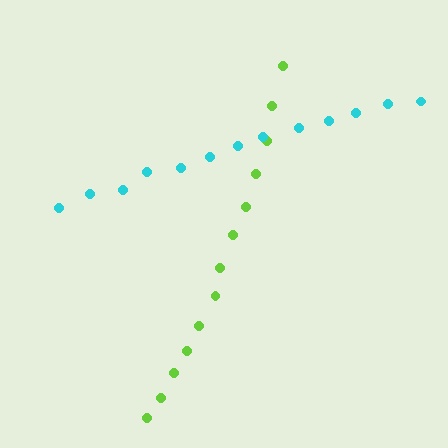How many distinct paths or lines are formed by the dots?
There are 2 distinct paths.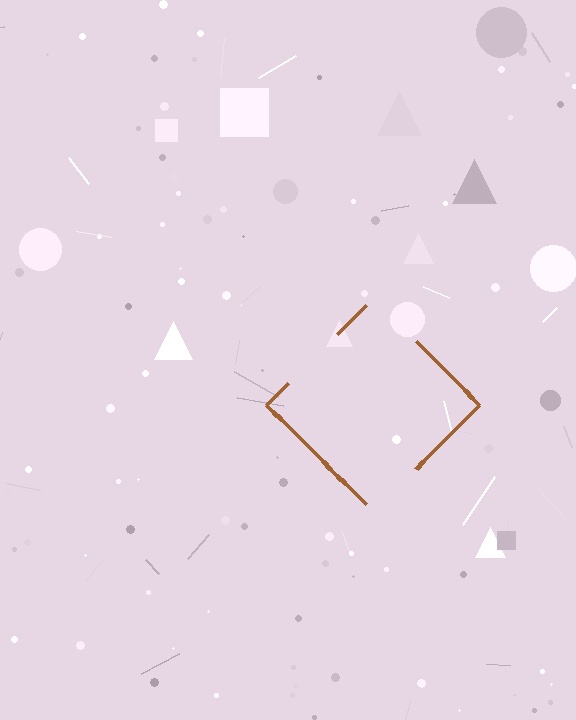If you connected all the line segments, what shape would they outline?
They would outline a diamond.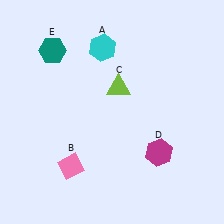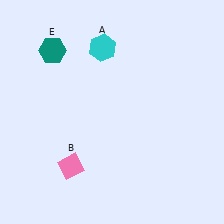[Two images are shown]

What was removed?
The magenta hexagon (D), the lime triangle (C) were removed in Image 2.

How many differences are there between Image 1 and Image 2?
There are 2 differences between the two images.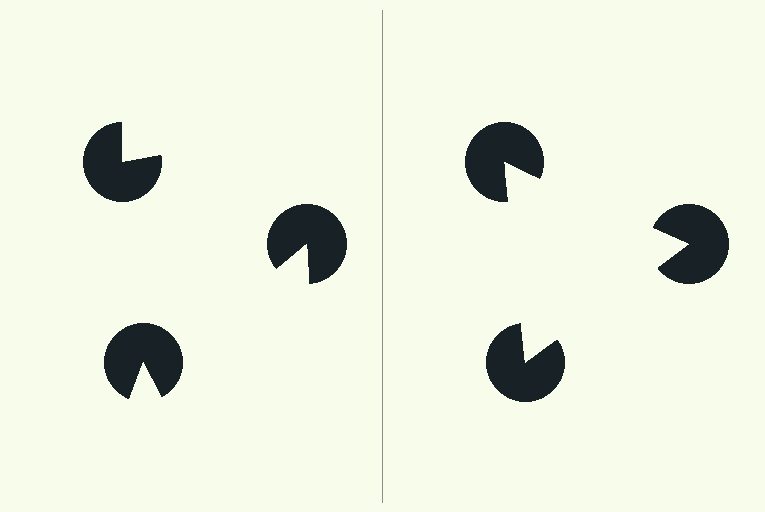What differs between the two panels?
The pac-man discs are positioned identically on both sides; only the wedge orientations differ. On the right they align to a triangle; on the left they are misaligned.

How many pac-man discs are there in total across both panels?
6 — 3 on each side.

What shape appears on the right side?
An illusory triangle.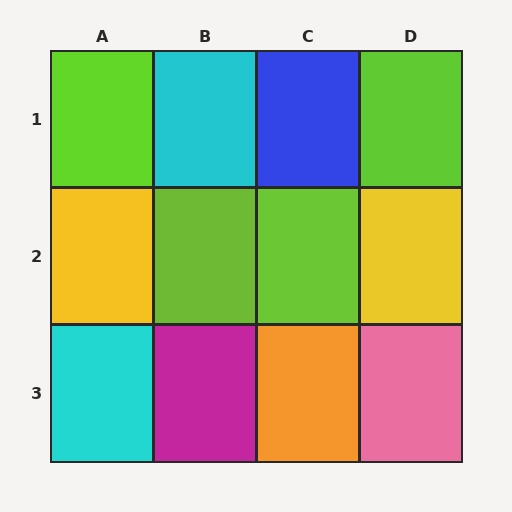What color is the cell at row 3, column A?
Cyan.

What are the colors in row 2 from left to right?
Yellow, lime, lime, yellow.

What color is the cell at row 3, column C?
Orange.